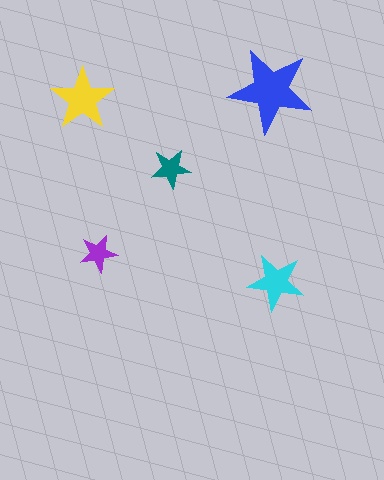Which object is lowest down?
The cyan star is bottommost.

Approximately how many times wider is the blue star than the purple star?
About 2 times wider.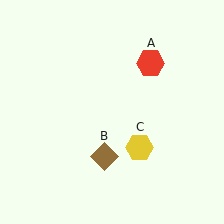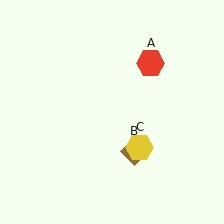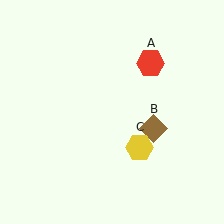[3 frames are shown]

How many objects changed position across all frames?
1 object changed position: brown diamond (object B).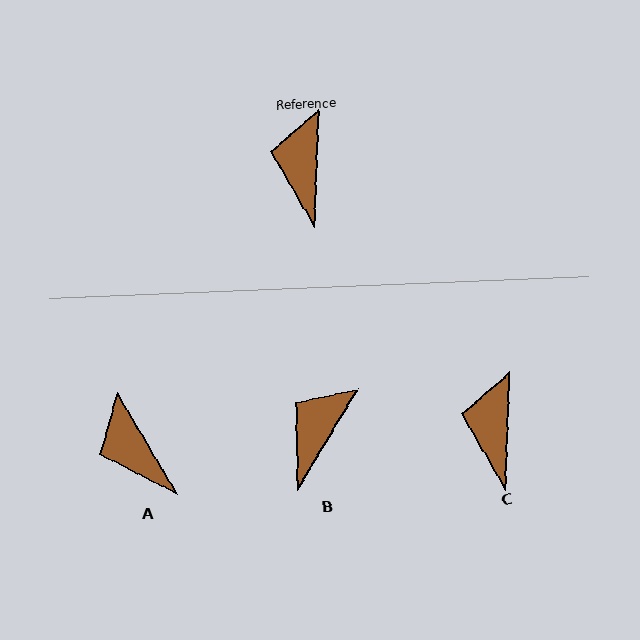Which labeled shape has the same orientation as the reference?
C.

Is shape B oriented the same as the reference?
No, it is off by about 29 degrees.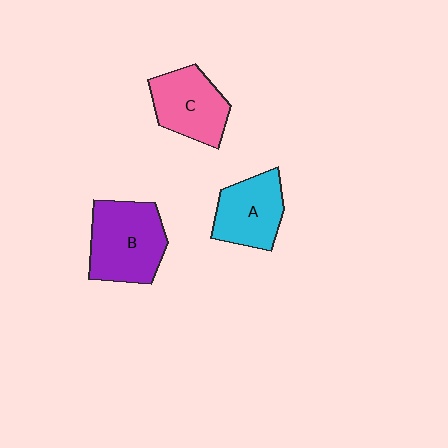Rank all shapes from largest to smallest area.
From largest to smallest: B (purple), C (pink), A (cyan).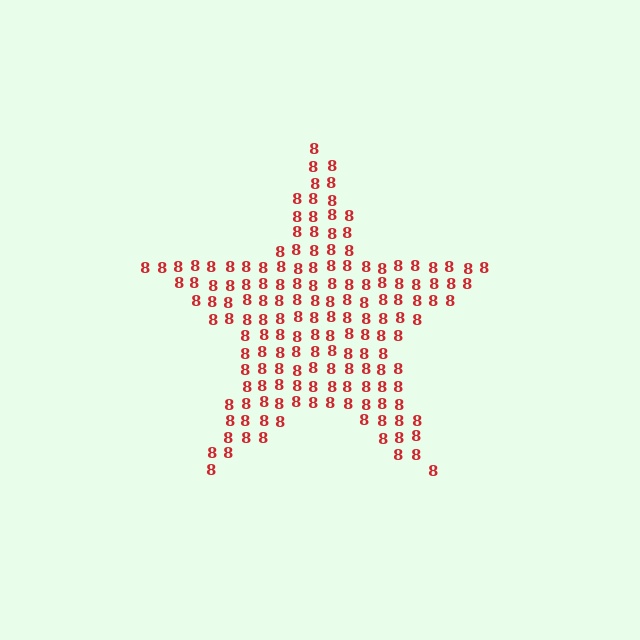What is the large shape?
The large shape is a star.